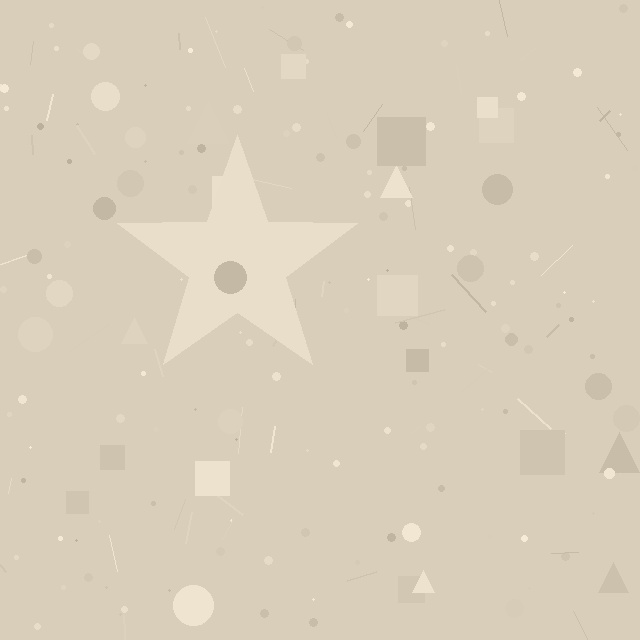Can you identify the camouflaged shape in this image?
The camouflaged shape is a star.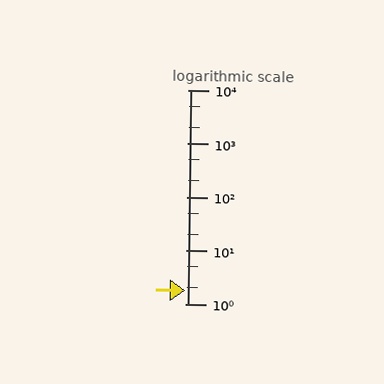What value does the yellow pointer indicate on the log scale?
The pointer indicates approximately 1.8.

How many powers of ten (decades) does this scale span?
The scale spans 4 decades, from 1 to 10000.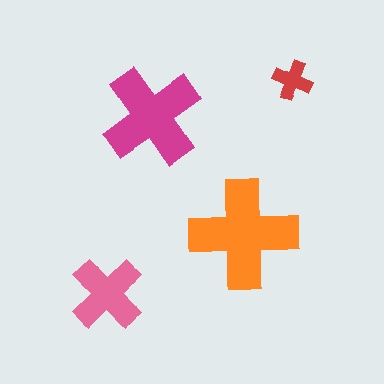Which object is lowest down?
The pink cross is bottommost.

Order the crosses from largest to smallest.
the orange one, the magenta one, the pink one, the red one.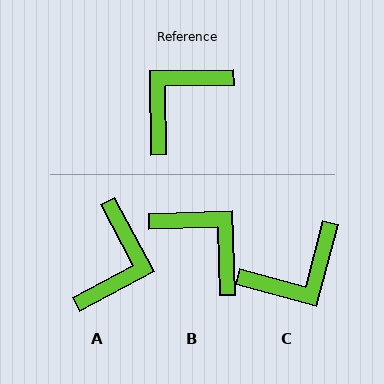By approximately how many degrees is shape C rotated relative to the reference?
Approximately 165 degrees counter-clockwise.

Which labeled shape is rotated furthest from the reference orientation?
C, about 165 degrees away.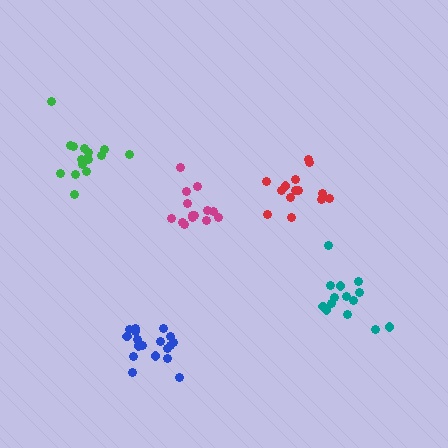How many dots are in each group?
Group 1: 14 dots, Group 2: 14 dots, Group 3: 18 dots, Group 4: 14 dots, Group 5: 16 dots (76 total).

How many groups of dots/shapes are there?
There are 5 groups.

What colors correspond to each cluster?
The clusters are colored: teal, magenta, blue, red, green.